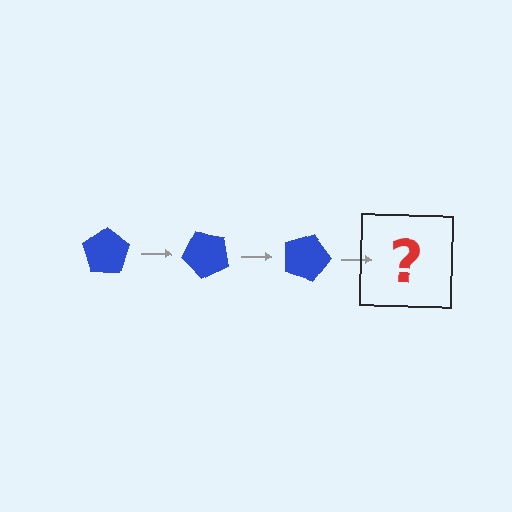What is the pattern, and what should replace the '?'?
The pattern is that the pentagon rotates 45 degrees each step. The '?' should be a blue pentagon rotated 135 degrees.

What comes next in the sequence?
The next element should be a blue pentagon rotated 135 degrees.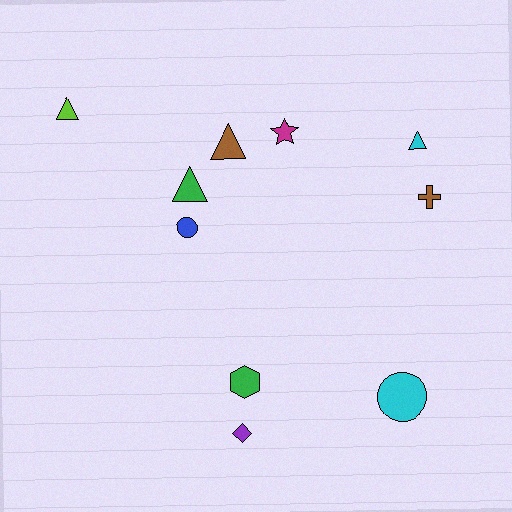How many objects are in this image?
There are 10 objects.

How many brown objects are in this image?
There are 2 brown objects.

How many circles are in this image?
There are 2 circles.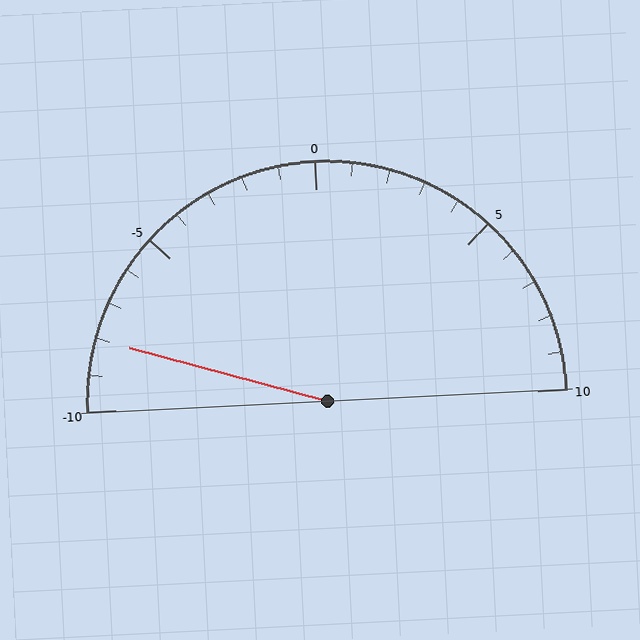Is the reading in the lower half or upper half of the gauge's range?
The reading is in the lower half of the range (-10 to 10).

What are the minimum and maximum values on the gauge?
The gauge ranges from -10 to 10.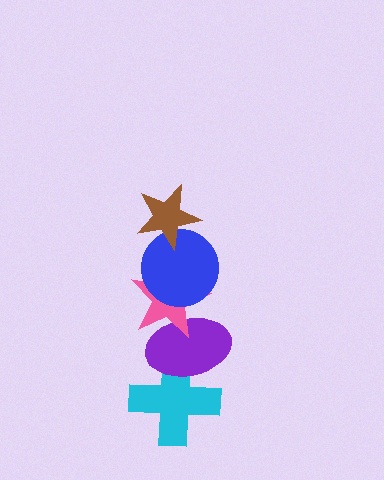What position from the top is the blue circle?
The blue circle is 2nd from the top.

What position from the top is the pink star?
The pink star is 3rd from the top.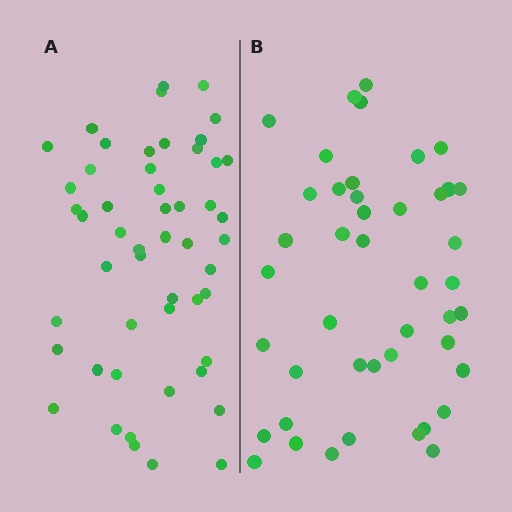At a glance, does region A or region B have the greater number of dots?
Region A (the left region) has more dots.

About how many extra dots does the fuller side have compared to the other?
Region A has roughly 8 or so more dots than region B.